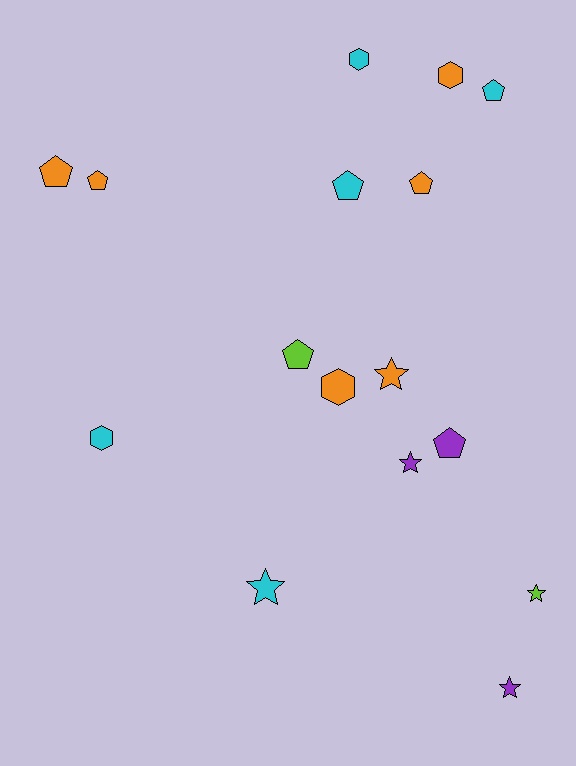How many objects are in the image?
There are 16 objects.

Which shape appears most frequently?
Pentagon, with 7 objects.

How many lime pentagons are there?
There is 1 lime pentagon.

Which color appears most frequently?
Orange, with 6 objects.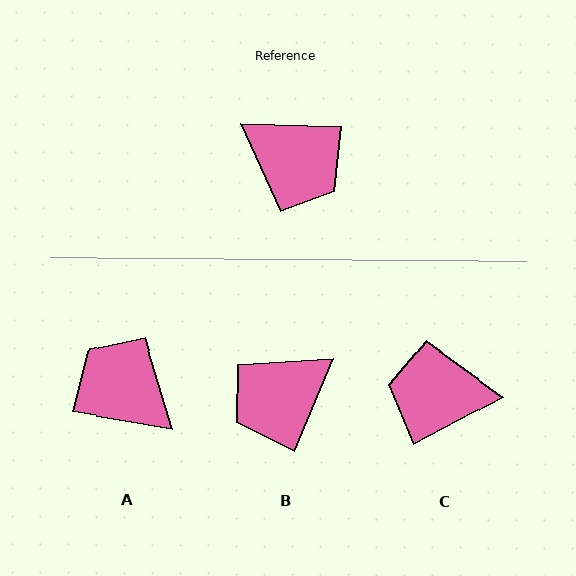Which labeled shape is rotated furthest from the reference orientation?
A, about 173 degrees away.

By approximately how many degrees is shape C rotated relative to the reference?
Approximately 150 degrees clockwise.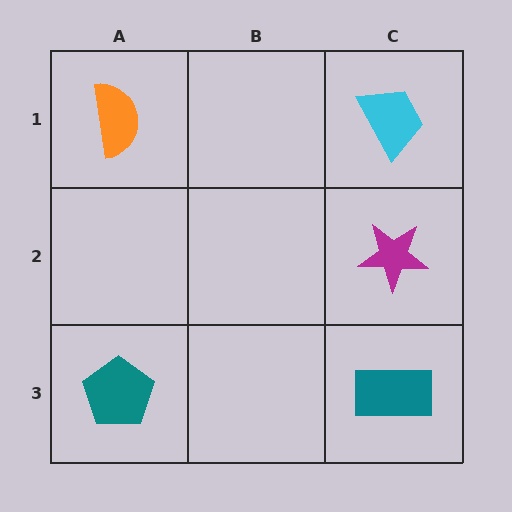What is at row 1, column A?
An orange semicircle.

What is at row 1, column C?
A cyan trapezoid.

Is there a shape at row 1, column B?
No, that cell is empty.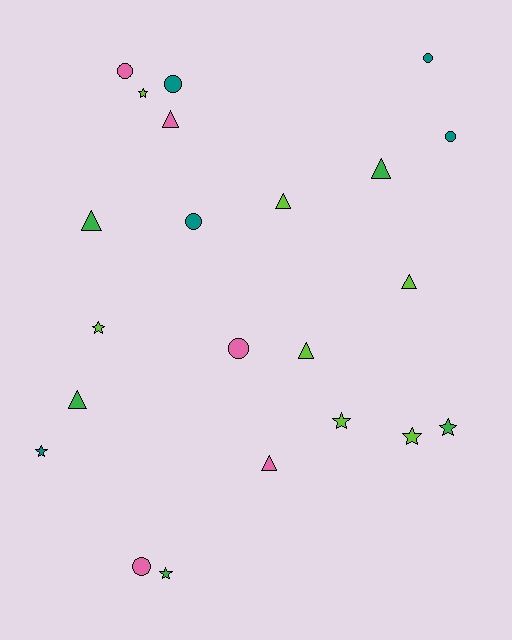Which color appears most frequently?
Lime, with 7 objects.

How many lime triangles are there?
There are 3 lime triangles.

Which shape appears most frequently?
Triangle, with 8 objects.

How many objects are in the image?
There are 22 objects.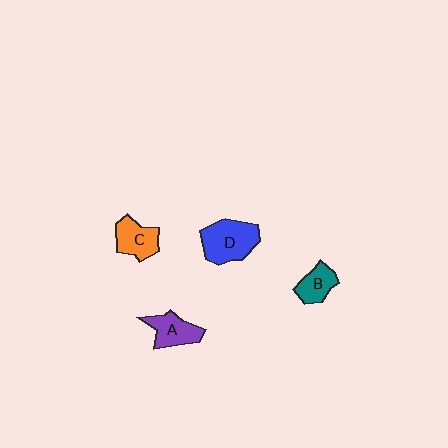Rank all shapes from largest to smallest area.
From largest to smallest: D (blue), C (orange), A (purple), B (teal).